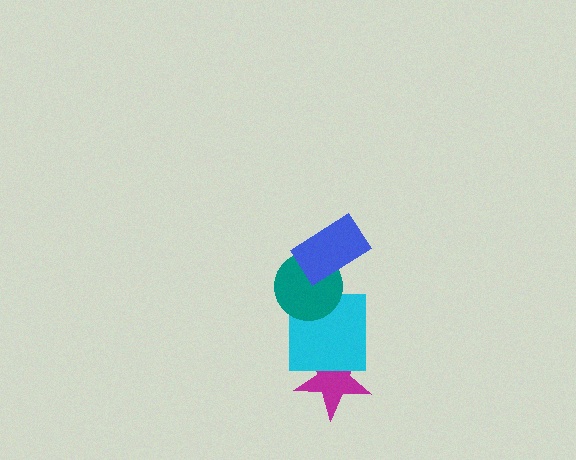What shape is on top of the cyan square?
The teal circle is on top of the cyan square.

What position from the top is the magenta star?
The magenta star is 4th from the top.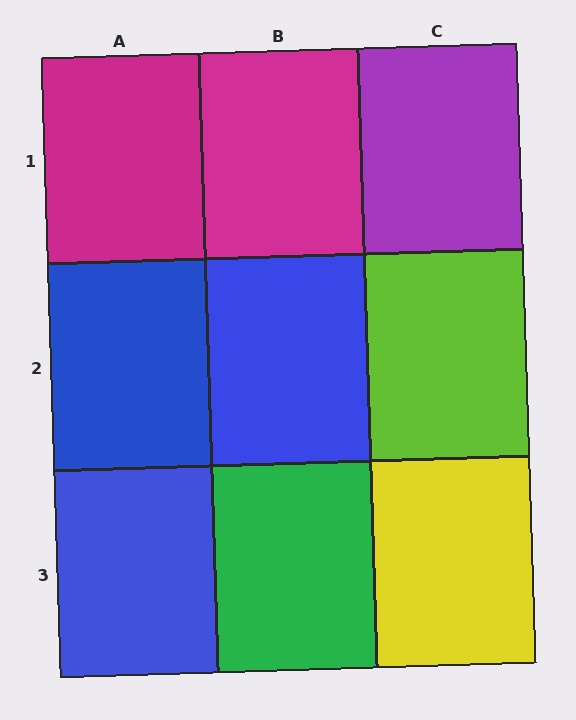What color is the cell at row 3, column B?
Green.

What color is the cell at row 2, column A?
Blue.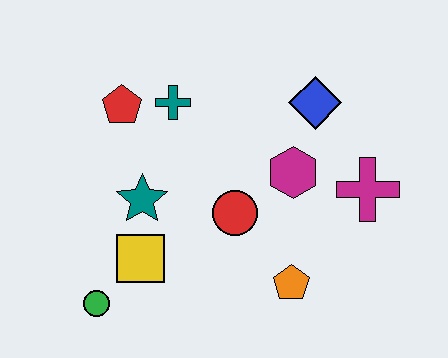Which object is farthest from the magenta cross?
The green circle is farthest from the magenta cross.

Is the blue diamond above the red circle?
Yes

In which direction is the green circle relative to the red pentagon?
The green circle is below the red pentagon.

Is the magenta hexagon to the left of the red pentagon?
No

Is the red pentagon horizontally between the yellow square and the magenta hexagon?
No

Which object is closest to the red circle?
The magenta hexagon is closest to the red circle.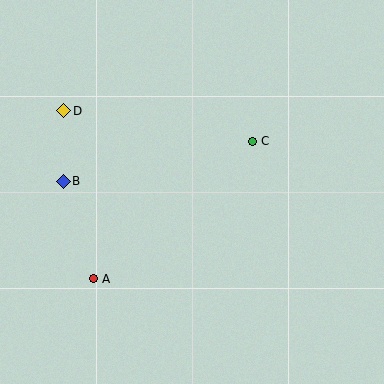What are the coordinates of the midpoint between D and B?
The midpoint between D and B is at (63, 146).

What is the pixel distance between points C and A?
The distance between C and A is 211 pixels.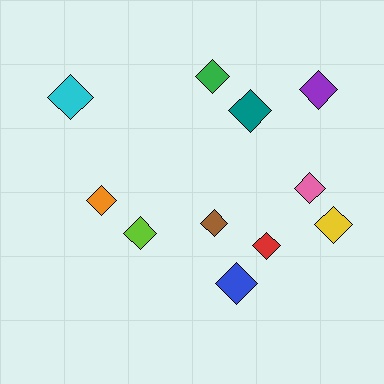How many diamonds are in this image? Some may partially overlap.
There are 11 diamonds.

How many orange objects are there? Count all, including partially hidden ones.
There is 1 orange object.